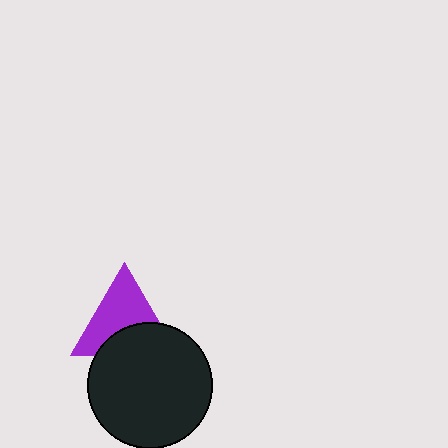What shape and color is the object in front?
The object in front is a black circle.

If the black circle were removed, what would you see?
You would see the complete purple triangle.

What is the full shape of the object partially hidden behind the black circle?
The partially hidden object is a purple triangle.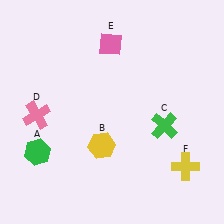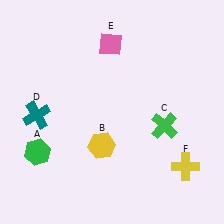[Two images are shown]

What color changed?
The cross (D) changed from pink in Image 1 to teal in Image 2.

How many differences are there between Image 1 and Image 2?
There is 1 difference between the two images.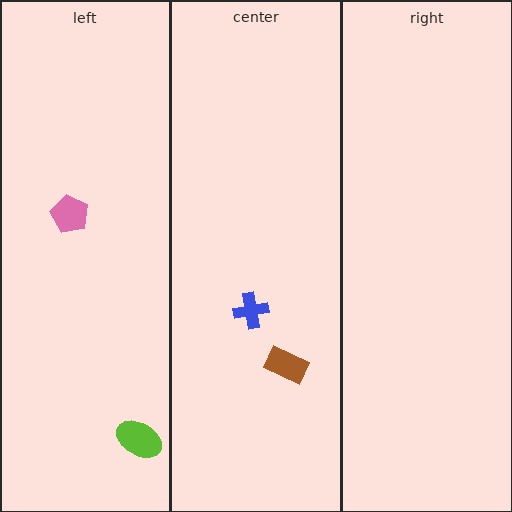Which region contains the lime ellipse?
The left region.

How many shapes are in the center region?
2.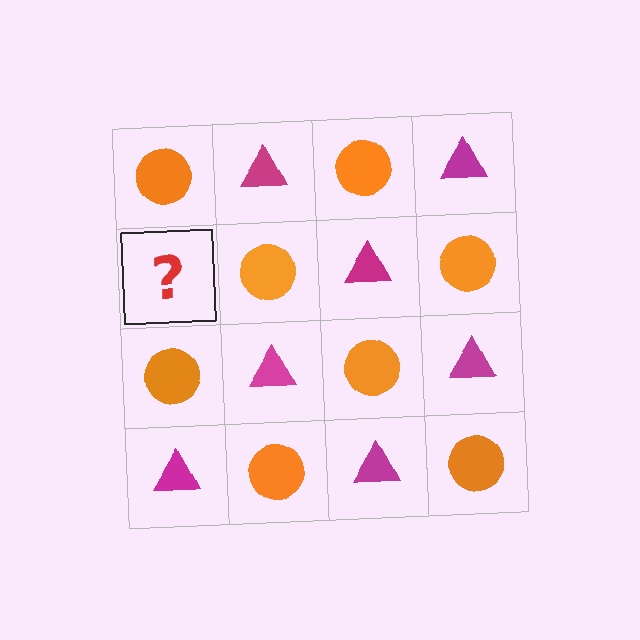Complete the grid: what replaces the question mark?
The question mark should be replaced with a magenta triangle.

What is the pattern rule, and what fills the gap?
The rule is that it alternates orange circle and magenta triangle in a checkerboard pattern. The gap should be filled with a magenta triangle.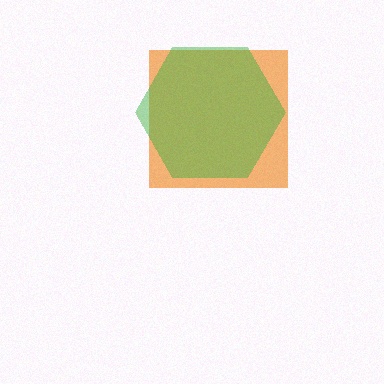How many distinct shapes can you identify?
There are 2 distinct shapes: an orange square, a green hexagon.